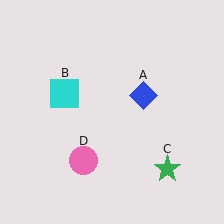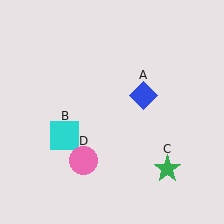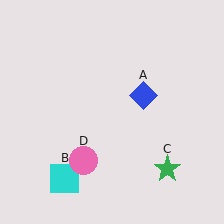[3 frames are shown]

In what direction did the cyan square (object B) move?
The cyan square (object B) moved down.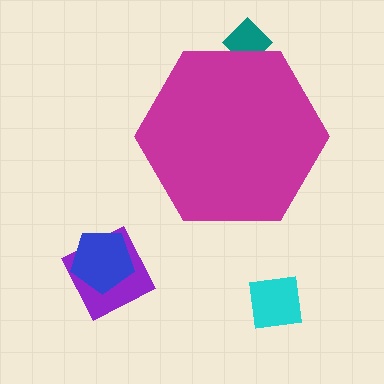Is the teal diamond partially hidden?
Yes, the teal diamond is partially hidden behind the magenta hexagon.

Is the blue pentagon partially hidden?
No, the blue pentagon is fully visible.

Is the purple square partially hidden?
No, the purple square is fully visible.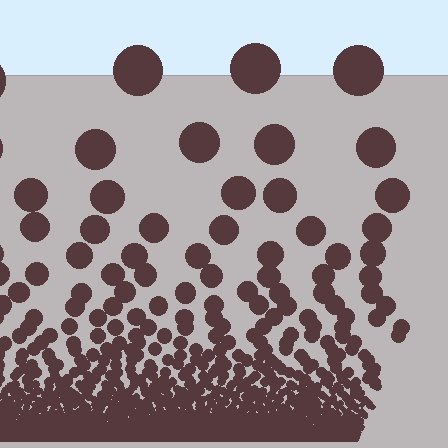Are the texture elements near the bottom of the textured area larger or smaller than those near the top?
Smaller. The gradient is inverted — elements near the bottom are smaller and denser.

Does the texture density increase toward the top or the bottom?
Density increases toward the bottom.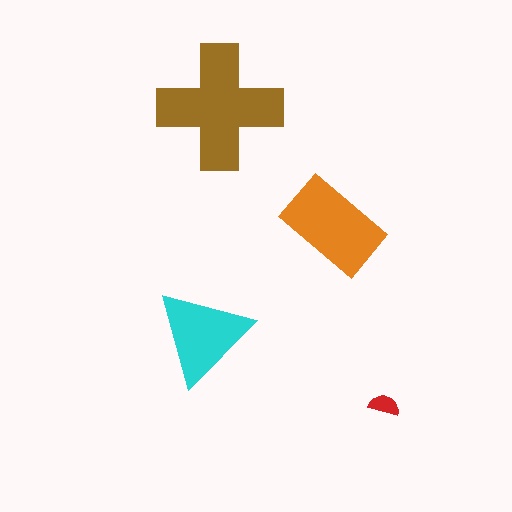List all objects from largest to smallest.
The brown cross, the orange rectangle, the cyan triangle, the red semicircle.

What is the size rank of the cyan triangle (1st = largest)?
3rd.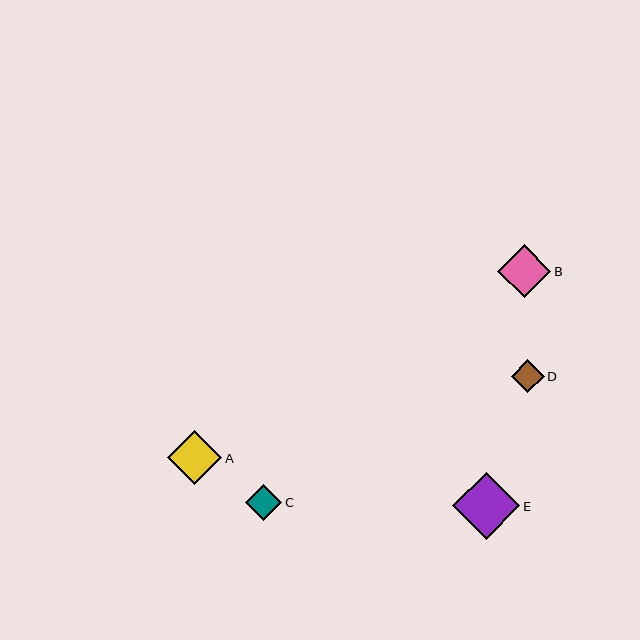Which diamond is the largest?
Diamond E is the largest with a size of approximately 67 pixels.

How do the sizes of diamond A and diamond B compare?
Diamond A and diamond B are approximately the same size.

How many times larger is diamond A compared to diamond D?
Diamond A is approximately 1.6 times the size of diamond D.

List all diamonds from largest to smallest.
From largest to smallest: E, A, B, C, D.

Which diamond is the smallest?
Diamond D is the smallest with a size of approximately 33 pixels.